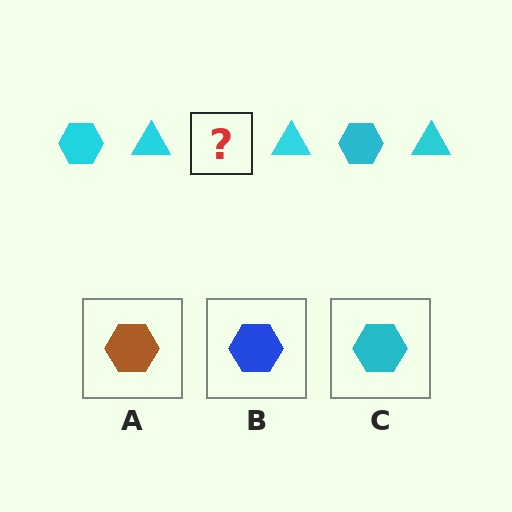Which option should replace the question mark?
Option C.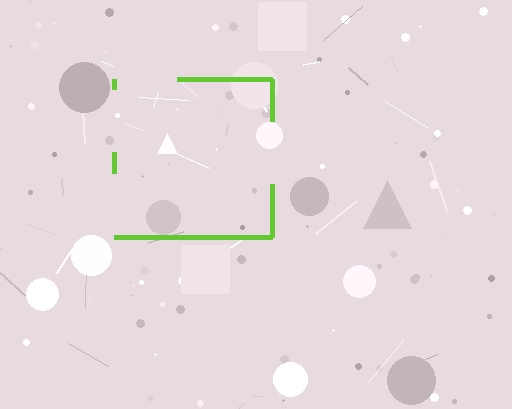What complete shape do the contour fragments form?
The contour fragments form a square.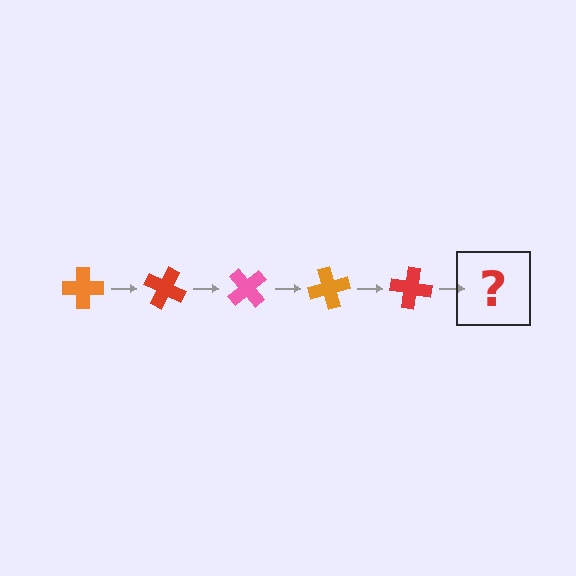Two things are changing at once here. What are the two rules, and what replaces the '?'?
The two rules are that it rotates 25 degrees each step and the color cycles through orange, red, and pink. The '?' should be a pink cross, rotated 125 degrees from the start.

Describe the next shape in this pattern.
It should be a pink cross, rotated 125 degrees from the start.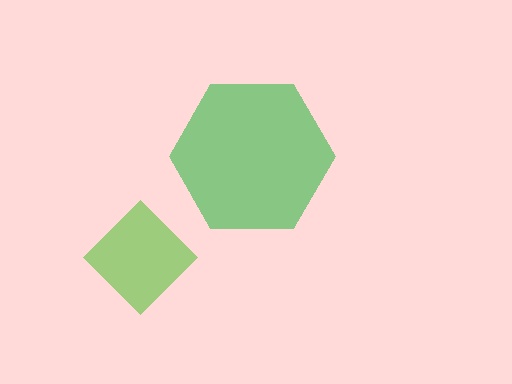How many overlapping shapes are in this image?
There are 2 overlapping shapes in the image.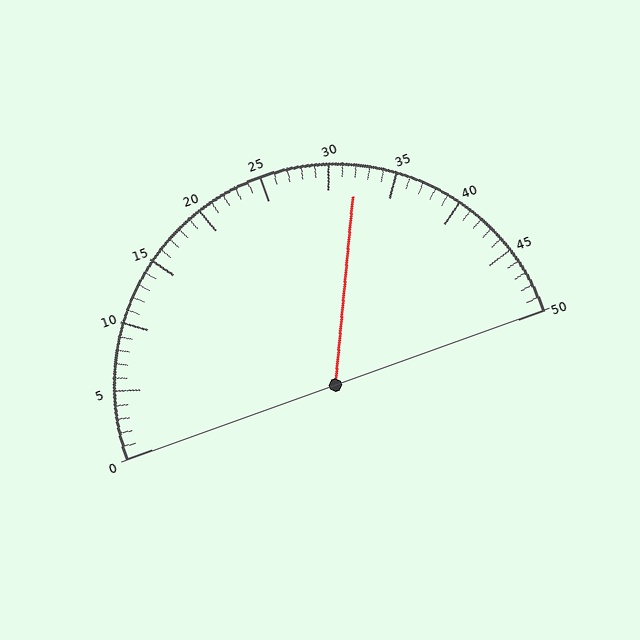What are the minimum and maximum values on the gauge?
The gauge ranges from 0 to 50.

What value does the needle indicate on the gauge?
The needle indicates approximately 32.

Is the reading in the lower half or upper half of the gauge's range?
The reading is in the upper half of the range (0 to 50).